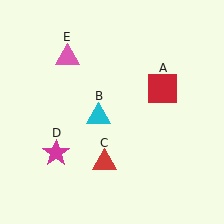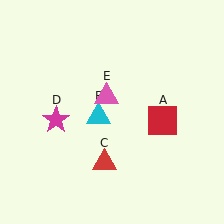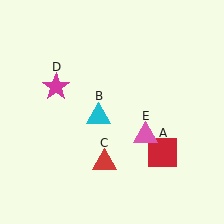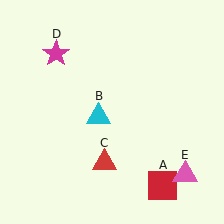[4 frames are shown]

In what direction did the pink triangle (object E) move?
The pink triangle (object E) moved down and to the right.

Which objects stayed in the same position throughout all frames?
Cyan triangle (object B) and red triangle (object C) remained stationary.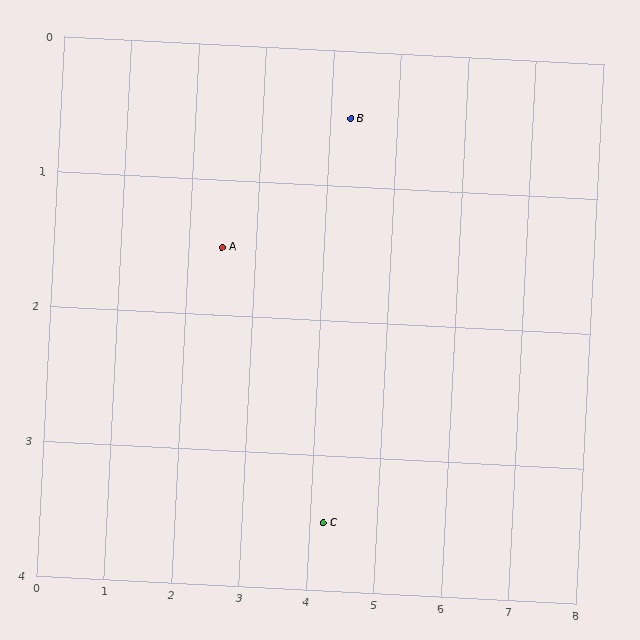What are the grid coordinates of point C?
Point C is at approximately (4.2, 3.5).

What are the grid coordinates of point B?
Point B is at approximately (4.3, 0.5).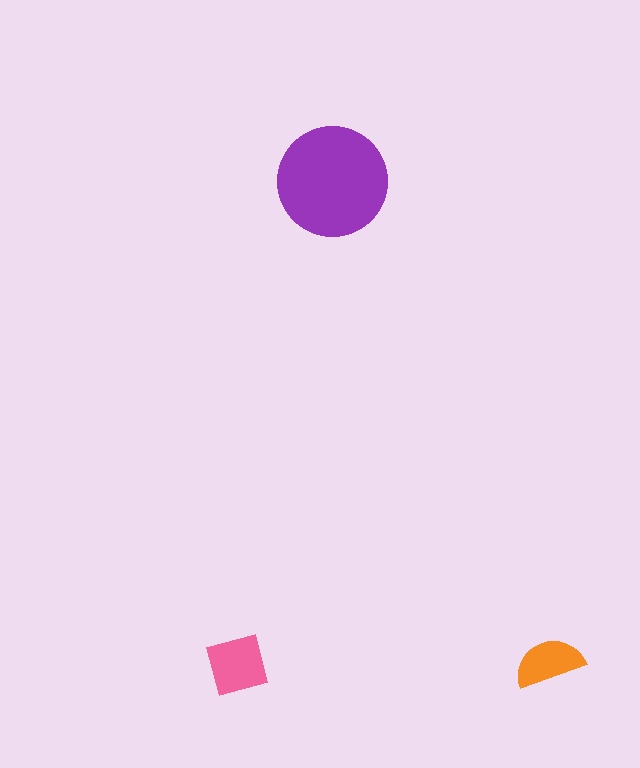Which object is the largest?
The purple circle.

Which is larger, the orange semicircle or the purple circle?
The purple circle.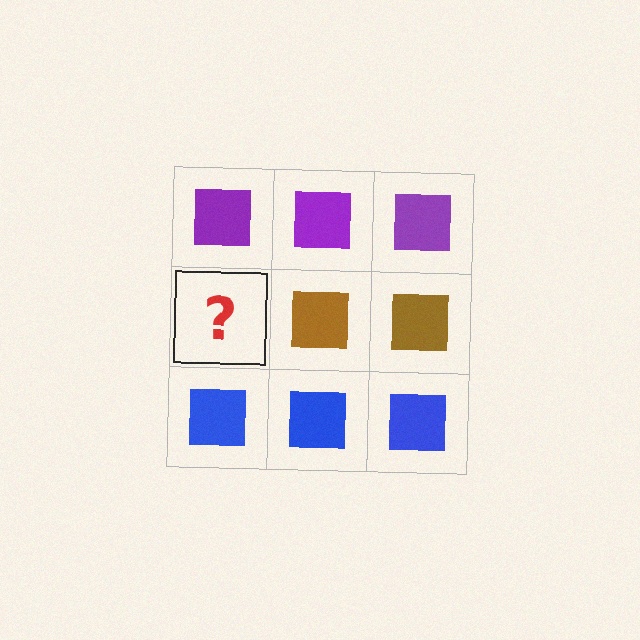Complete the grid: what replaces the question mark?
The question mark should be replaced with a brown square.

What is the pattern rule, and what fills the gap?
The rule is that each row has a consistent color. The gap should be filled with a brown square.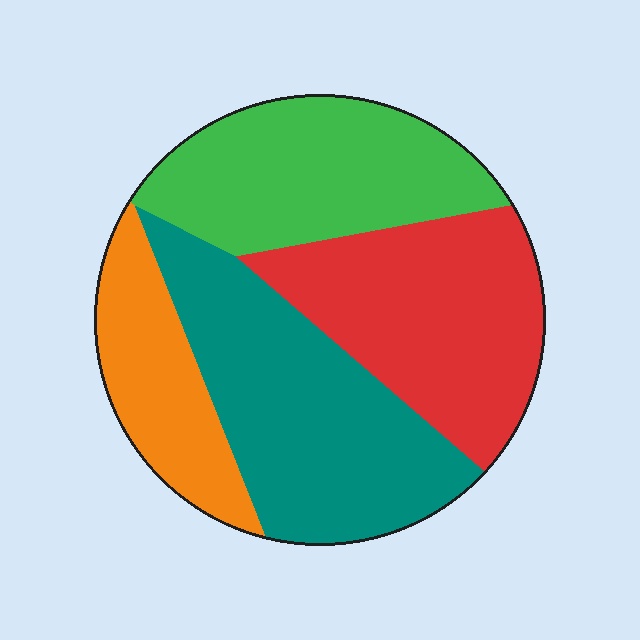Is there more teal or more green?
Teal.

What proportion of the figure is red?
Red takes up between a quarter and a half of the figure.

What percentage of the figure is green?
Green covers about 25% of the figure.